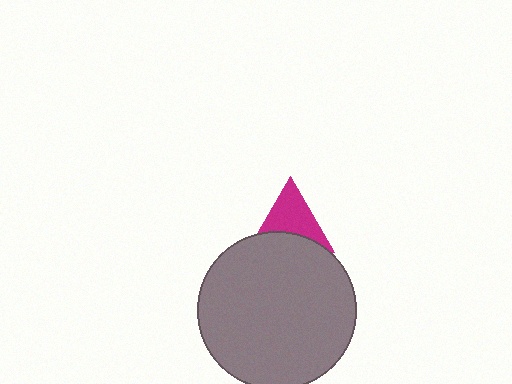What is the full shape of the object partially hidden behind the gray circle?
The partially hidden object is a magenta triangle.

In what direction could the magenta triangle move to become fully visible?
The magenta triangle could move up. That would shift it out from behind the gray circle entirely.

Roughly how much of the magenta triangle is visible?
About half of it is visible (roughly 60%).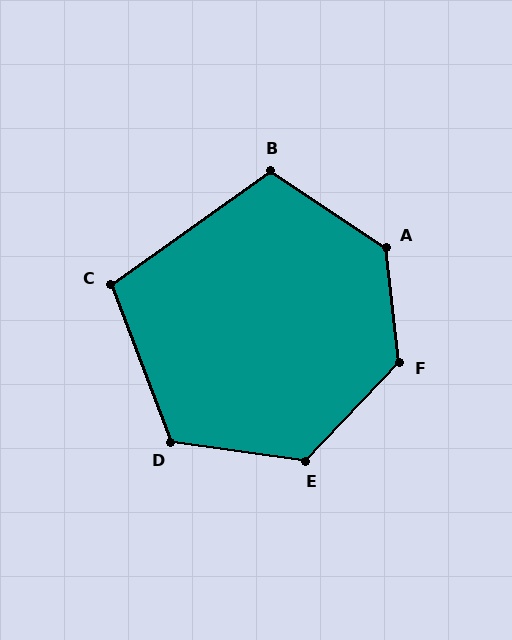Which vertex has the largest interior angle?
F, at approximately 130 degrees.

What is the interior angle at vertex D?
Approximately 119 degrees (obtuse).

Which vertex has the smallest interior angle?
C, at approximately 105 degrees.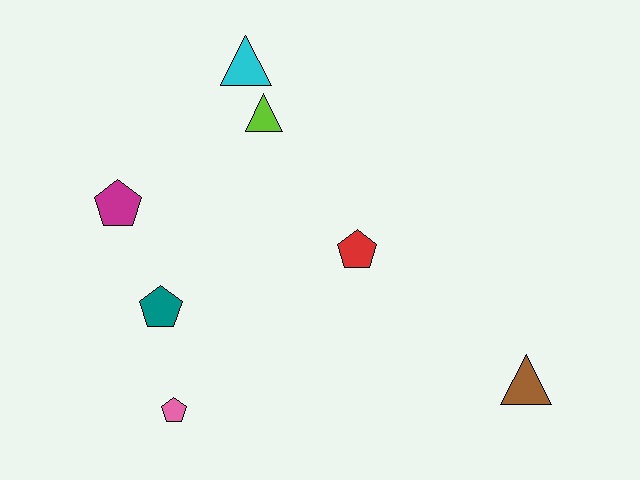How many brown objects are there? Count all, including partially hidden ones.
There is 1 brown object.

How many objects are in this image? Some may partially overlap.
There are 7 objects.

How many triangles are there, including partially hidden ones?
There are 3 triangles.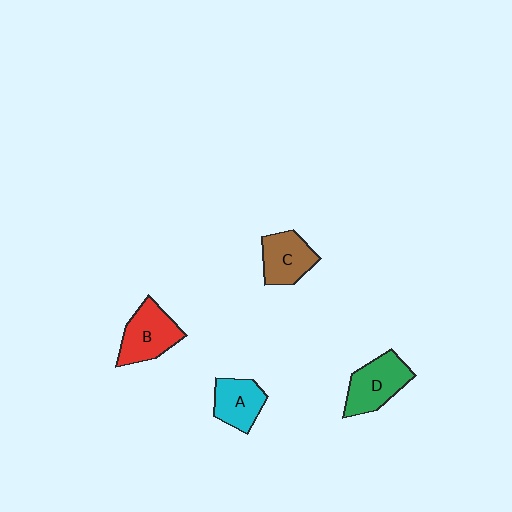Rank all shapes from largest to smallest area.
From largest to smallest: B (red), D (green), C (brown), A (cyan).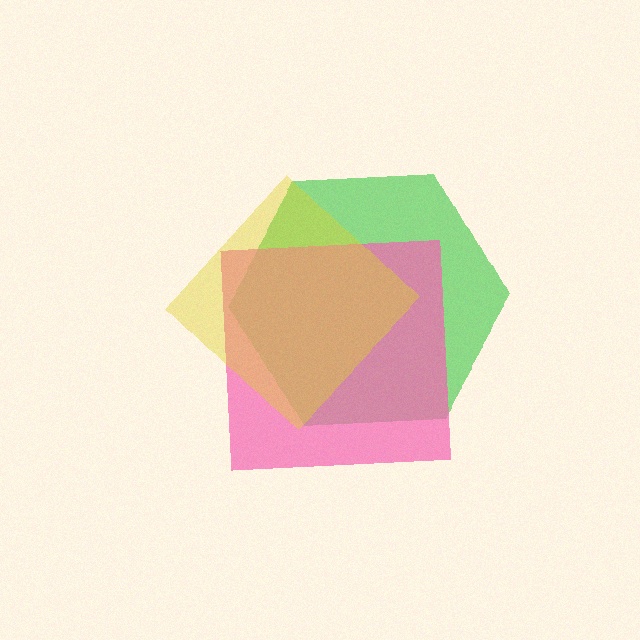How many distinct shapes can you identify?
There are 3 distinct shapes: a green hexagon, a pink square, a yellow diamond.